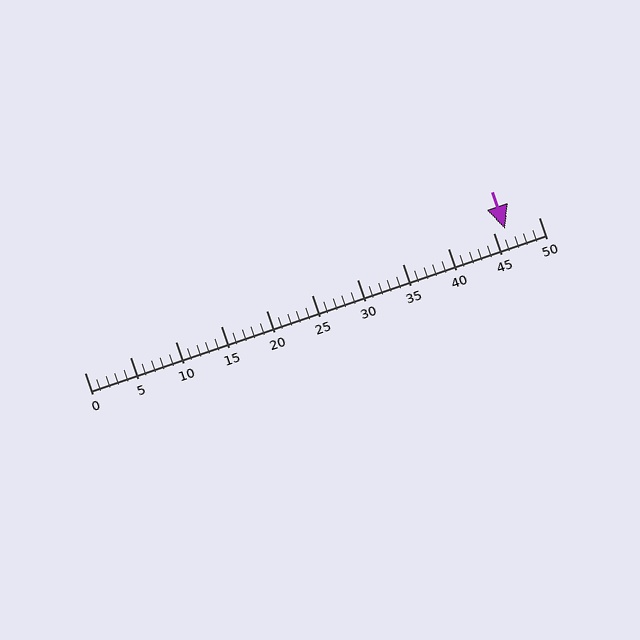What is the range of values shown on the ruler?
The ruler shows values from 0 to 50.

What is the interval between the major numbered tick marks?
The major tick marks are spaced 5 units apart.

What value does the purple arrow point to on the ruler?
The purple arrow points to approximately 46.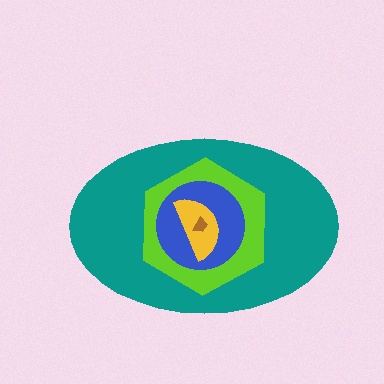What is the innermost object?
The brown trapezoid.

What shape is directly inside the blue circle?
The yellow semicircle.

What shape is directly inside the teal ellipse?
The lime hexagon.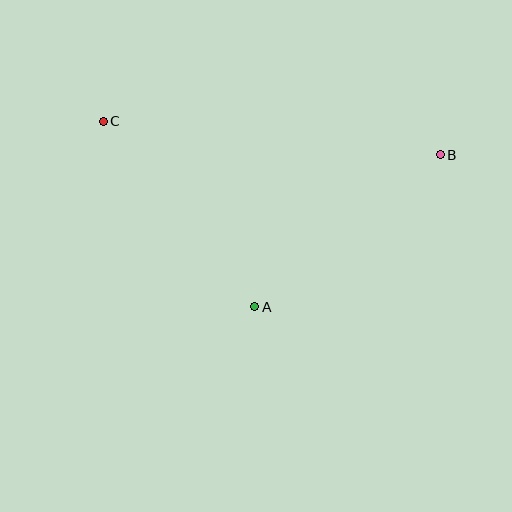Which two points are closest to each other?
Points A and C are closest to each other.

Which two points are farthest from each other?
Points B and C are farthest from each other.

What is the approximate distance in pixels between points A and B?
The distance between A and B is approximately 240 pixels.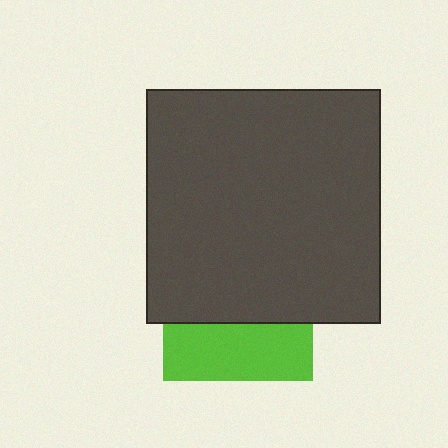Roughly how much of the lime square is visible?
A small part of it is visible (roughly 39%).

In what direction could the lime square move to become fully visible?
The lime square could move down. That would shift it out from behind the dark gray square entirely.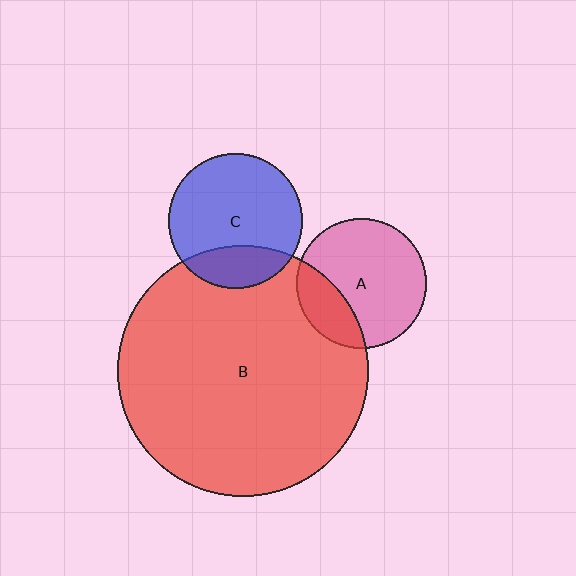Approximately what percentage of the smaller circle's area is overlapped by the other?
Approximately 25%.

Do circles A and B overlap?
Yes.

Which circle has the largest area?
Circle B (red).